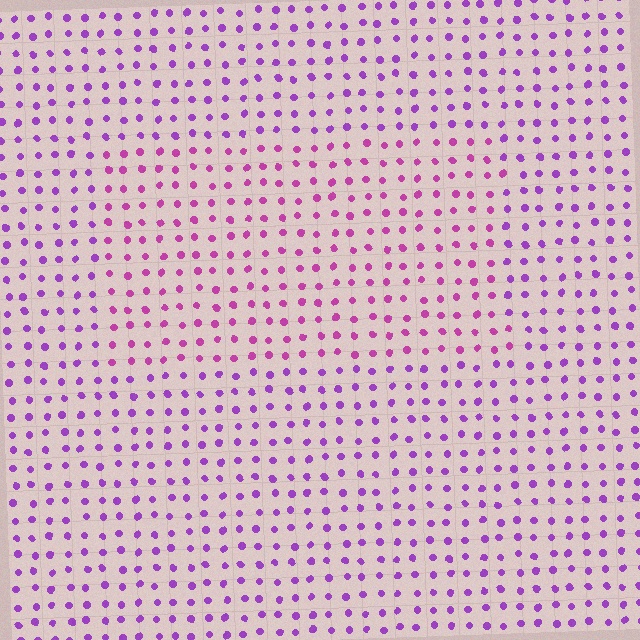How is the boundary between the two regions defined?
The boundary is defined purely by a slight shift in hue (about 30 degrees). Spacing, size, and orientation are identical on both sides.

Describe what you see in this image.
The image is filled with small purple elements in a uniform arrangement. A rectangle-shaped region is visible where the elements are tinted to a slightly different hue, forming a subtle color boundary.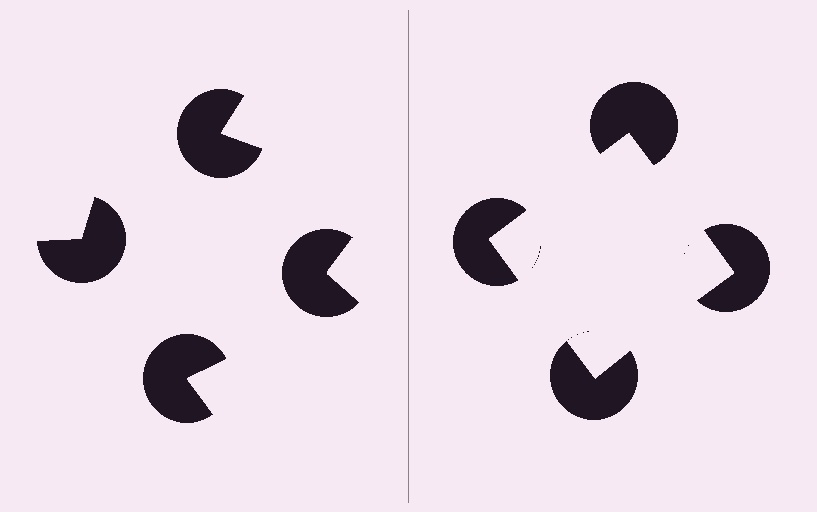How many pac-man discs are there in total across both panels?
8 — 4 on each side.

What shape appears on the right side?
An illusory square.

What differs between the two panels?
The pac-man discs are positioned identically on both sides; only the wedge orientations differ. On the right they align to a square; on the left they are misaligned.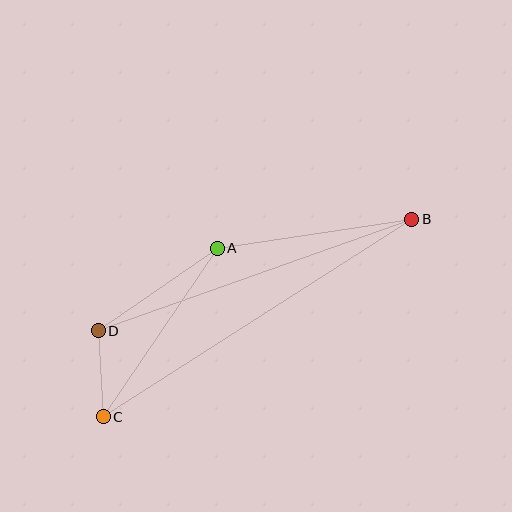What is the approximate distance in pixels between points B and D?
The distance between B and D is approximately 332 pixels.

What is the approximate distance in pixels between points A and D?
The distance between A and D is approximately 145 pixels.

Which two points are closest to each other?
Points C and D are closest to each other.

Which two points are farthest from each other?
Points B and C are farthest from each other.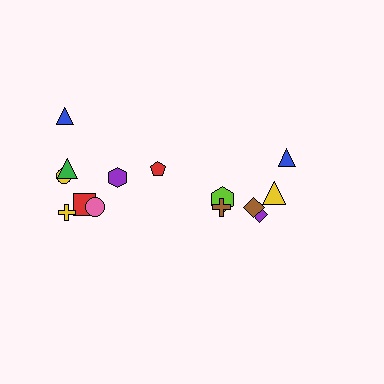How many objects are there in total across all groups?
There are 14 objects.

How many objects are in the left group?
There are 8 objects.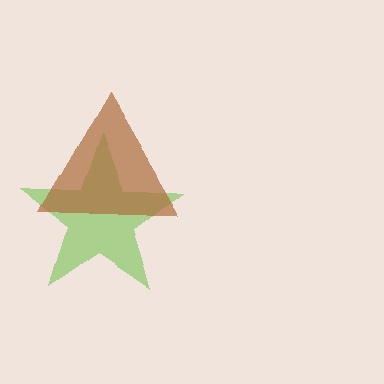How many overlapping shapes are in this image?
There are 2 overlapping shapes in the image.